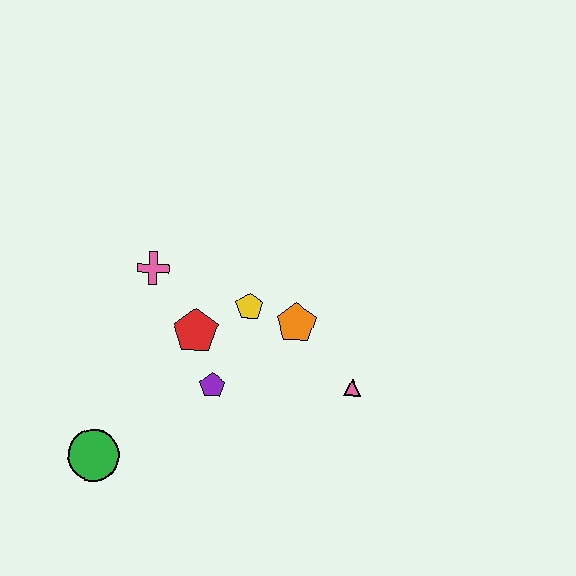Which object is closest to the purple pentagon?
The red pentagon is closest to the purple pentagon.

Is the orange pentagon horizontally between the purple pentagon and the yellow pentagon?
No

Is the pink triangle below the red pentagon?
Yes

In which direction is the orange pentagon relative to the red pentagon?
The orange pentagon is to the right of the red pentagon.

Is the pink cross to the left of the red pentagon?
Yes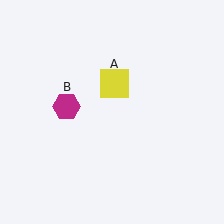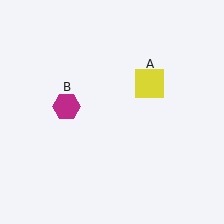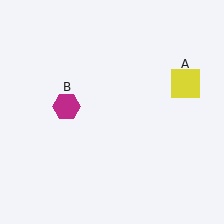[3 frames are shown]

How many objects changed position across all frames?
1 object changed position: yellow square (object A).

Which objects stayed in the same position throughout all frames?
Magenta hexagon (object B) remained stationary.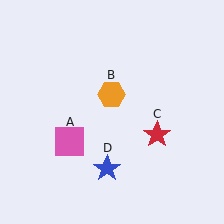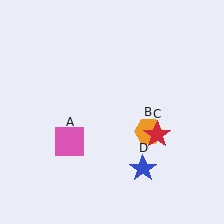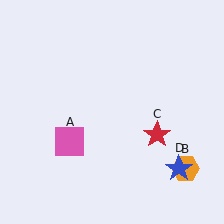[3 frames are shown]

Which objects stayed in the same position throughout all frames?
Pink square (object A) and red star (object C) remained stationary.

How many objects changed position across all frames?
2 objects changed position: orange hexagon (object B), blue star (object D).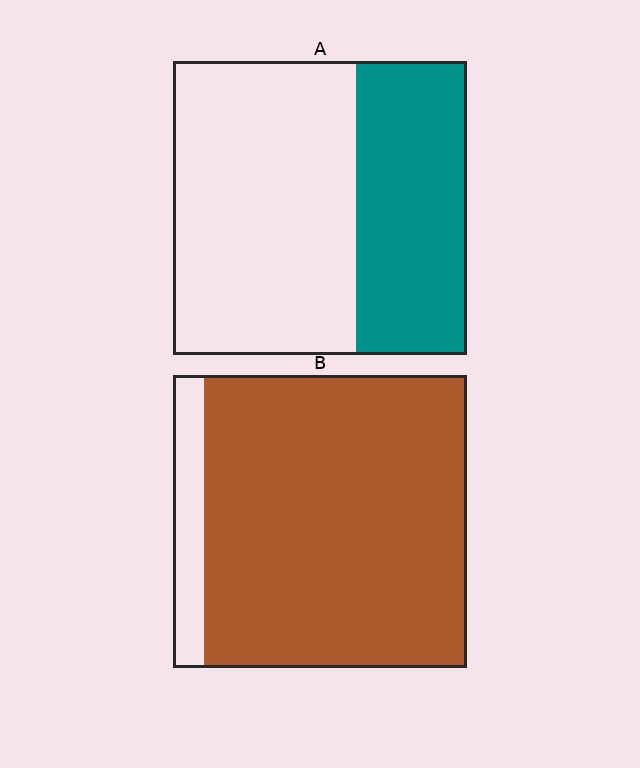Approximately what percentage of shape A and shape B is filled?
A is approximately 40% and B is approximately 90%.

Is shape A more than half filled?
No.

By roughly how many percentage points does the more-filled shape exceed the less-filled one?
By roughly 50 percentage points (B over A).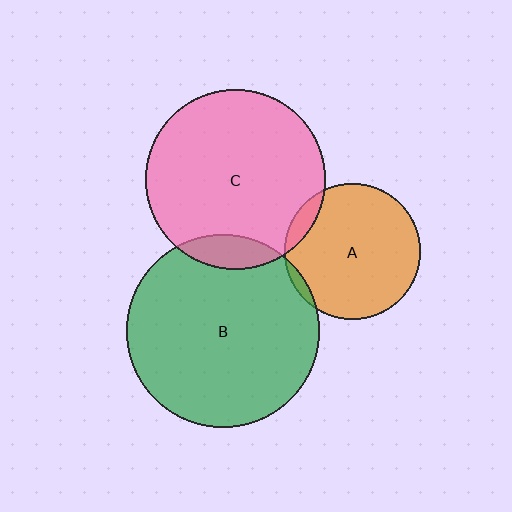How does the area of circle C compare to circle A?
Approximately 1.7 times.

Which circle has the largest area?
Circle B (green).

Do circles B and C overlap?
Yes.